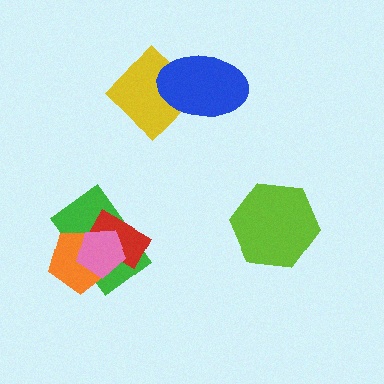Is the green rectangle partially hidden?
Yes, it is partially covered by another shape.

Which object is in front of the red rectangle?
The pink pentagon is in front of the red rectangle.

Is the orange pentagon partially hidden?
Yes, it is partially covered by another shape.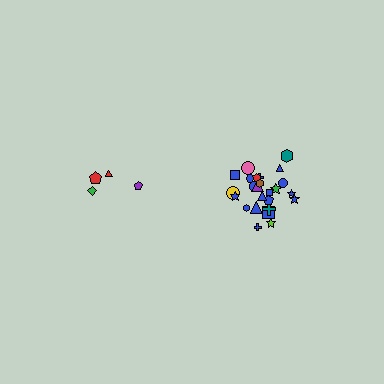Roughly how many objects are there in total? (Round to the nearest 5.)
Roughly 30 objects in total.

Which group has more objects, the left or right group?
The right group.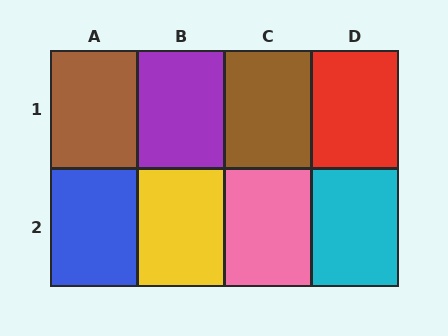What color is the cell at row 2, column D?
Cyan.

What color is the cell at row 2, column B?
Yellow.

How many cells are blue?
1 cell is blue.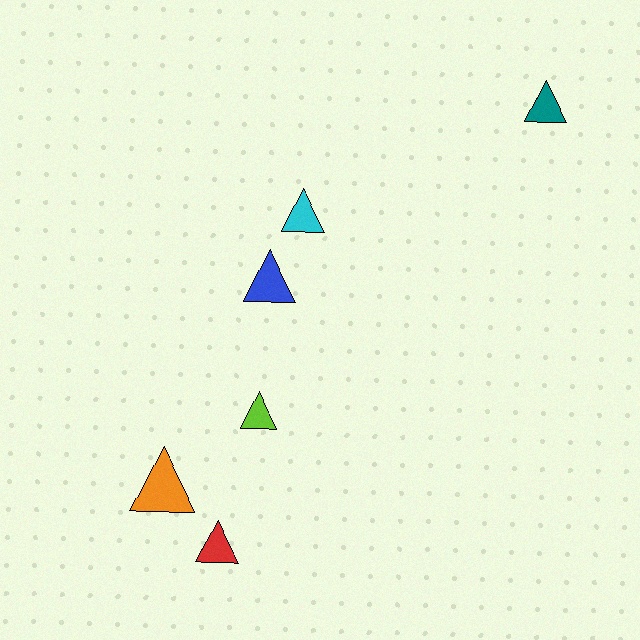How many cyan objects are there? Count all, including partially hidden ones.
There is 1 cyan object.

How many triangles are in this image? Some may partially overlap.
There are 6 triangles.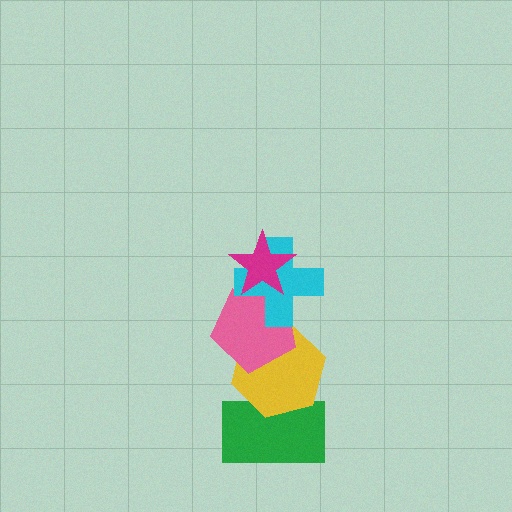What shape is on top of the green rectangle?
The yellow hexagon is on top of the green rectangle.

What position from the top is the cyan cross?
The cyan cross is 2nd from the top.